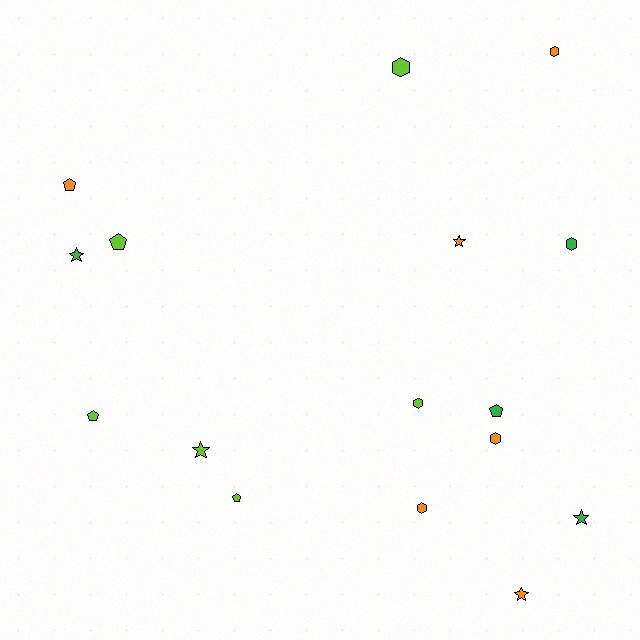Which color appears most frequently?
Orange, with 6 objects.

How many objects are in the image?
There are 16 objects.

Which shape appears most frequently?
Hexagon, with 6 objects.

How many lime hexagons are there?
There are 2 lime hexagons.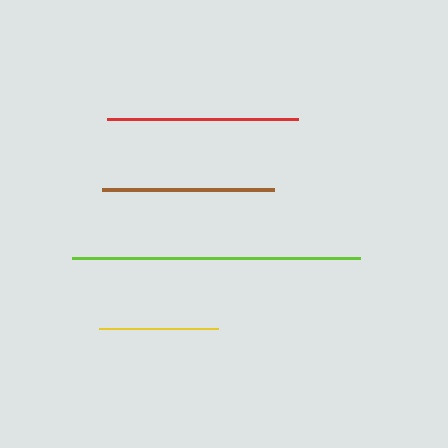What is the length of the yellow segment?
The yellow segment is approximately 119 pixels long.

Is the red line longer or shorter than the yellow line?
The red line is longer than the yellow line.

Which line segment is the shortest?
The yellow line is the shortest at approximately 119 pixels.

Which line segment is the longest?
The lime line is the longest at approximately 287 pixels.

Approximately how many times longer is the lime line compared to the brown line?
The lime line is approximately 1.7 times the length of the brown line.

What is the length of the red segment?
The red segment is approximately 191 pixels long.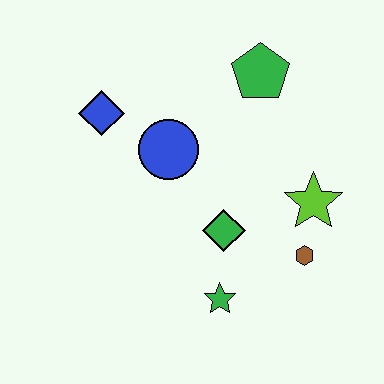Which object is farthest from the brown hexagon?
The blue diamond is farthest from the brown hexagon.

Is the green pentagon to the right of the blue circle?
Yes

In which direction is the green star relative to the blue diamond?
The green star is below the blue diamond.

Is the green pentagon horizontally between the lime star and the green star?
Yes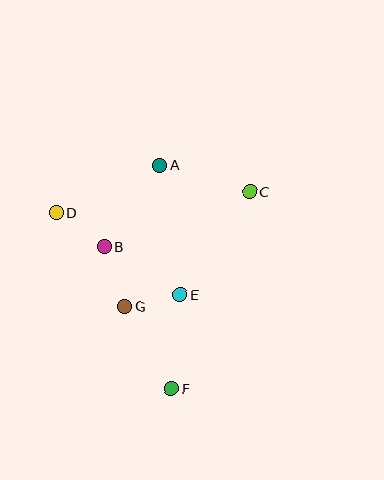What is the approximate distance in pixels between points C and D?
The distance between C and D is approximately 194 pixels.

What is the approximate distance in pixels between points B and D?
The distance between B and D is approximately 59 pixels.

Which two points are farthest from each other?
Points A and F are farthest from each other.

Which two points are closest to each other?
Points E and G are closest to each other.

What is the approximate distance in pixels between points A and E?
The distance between A and E is approximately 131 pixels.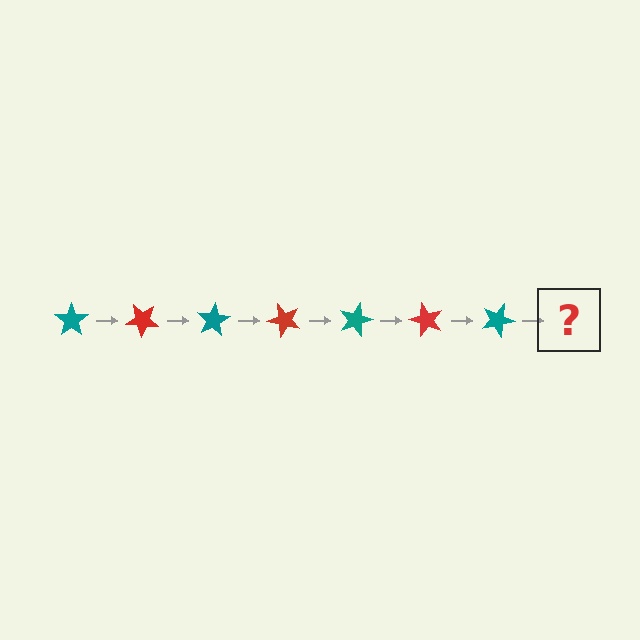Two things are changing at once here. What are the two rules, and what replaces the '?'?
The two rules are that it rotates 40 degrees each step and the color cycles through teal and red. The '?' should be a red star, rotated 280 degrees from the start.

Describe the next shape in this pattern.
It should be a red star, rotated 280 degrees from the start.